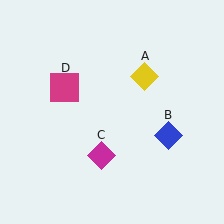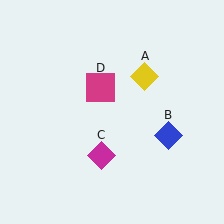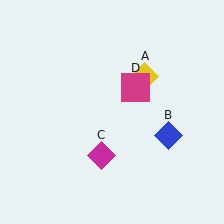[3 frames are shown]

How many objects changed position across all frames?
1 object changed position: magenta square (object D).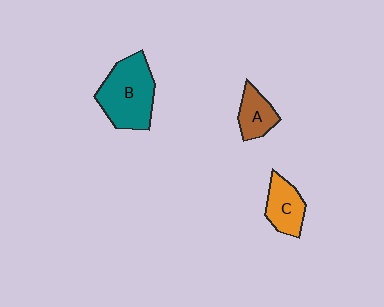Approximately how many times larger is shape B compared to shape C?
Approximately 1.8 times.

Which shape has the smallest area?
Shape A (brown).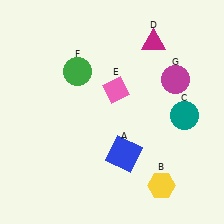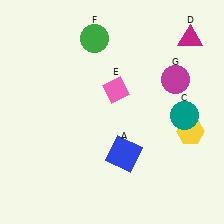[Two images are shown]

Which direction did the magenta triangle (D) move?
The magenta triangle (D) moved right.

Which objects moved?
The objects that moved are: the yellow hexagon (B), the magenta triangle (D), the green circle (F).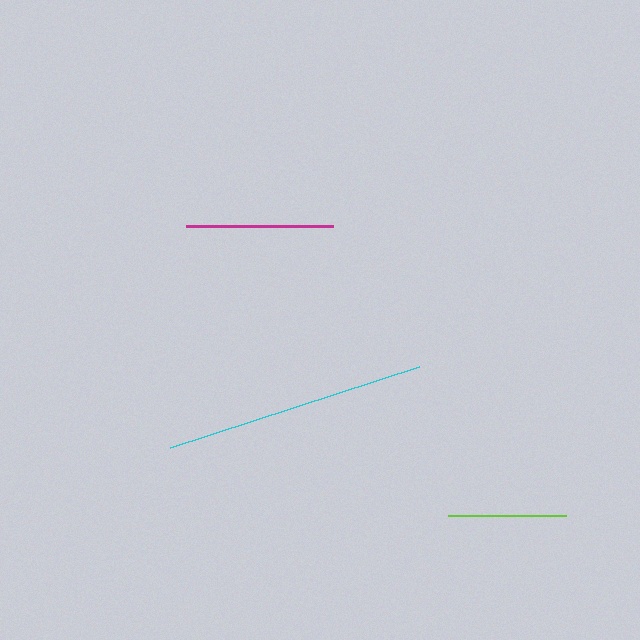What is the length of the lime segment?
The lime segment is approximately 118 pixels long.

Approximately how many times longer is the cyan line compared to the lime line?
The cyan line is approximately 2.2 times the length of the lime line.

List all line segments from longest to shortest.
From longest to shortest: cyan, magenta, lime.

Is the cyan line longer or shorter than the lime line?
The cyan line is longer than the lime line.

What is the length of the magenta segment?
The magenta segment is approximately 147 pixels long.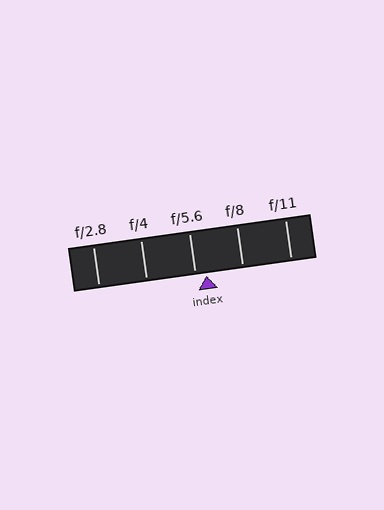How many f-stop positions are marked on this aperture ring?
There are 5 f-stop positions marked.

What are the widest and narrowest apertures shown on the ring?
The widest aperture shown is f/2.8 and the narrowest is f/11.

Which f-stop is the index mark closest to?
The index mark is closest to f/5.6.